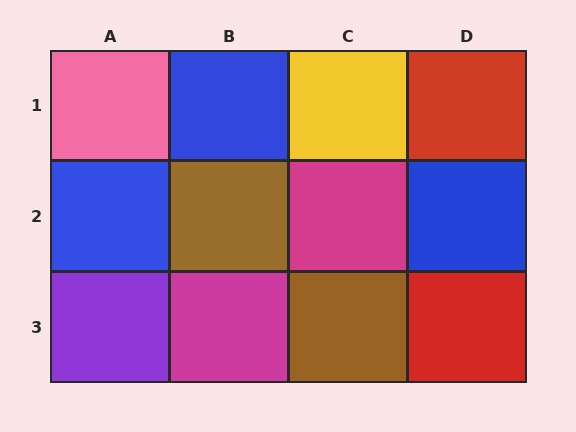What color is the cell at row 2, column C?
Magenta.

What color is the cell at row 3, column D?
Red.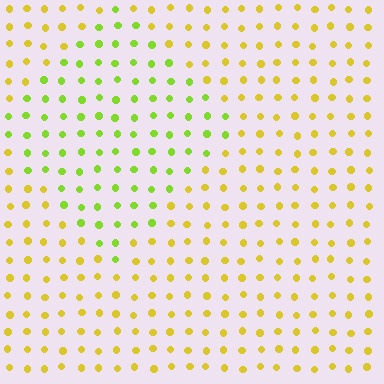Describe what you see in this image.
The image is filled with small yellow elements in a uniform arrangement. A diamond-shaped region is visible where the elements are tinted to a slightly different hue, forming a subtle color boundary.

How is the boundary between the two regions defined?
The boundary is defined purely by a slight shift in hue (about 38 degrees). Spacing, size, and orientation are identical on both sides.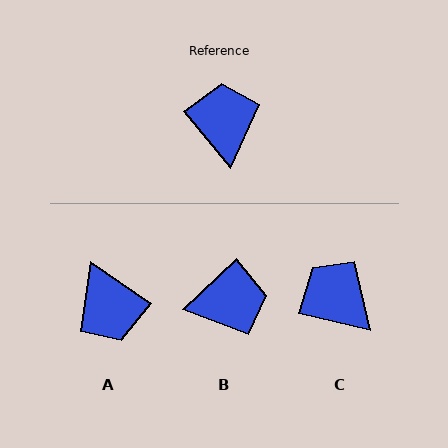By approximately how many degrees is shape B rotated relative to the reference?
Approximately 86 degrees clockwise.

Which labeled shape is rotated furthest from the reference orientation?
A, about 164 degrees away.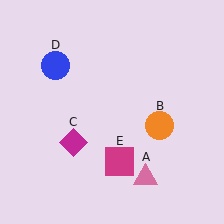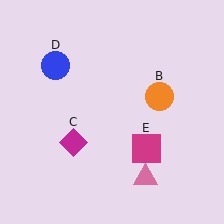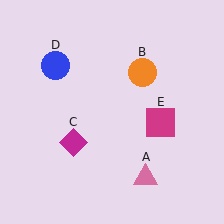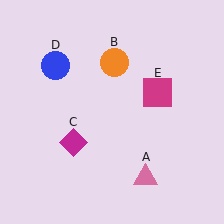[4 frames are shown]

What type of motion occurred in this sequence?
The orange circle (object B), magenta square (object E) rotated counterclockwise around the center of the scene.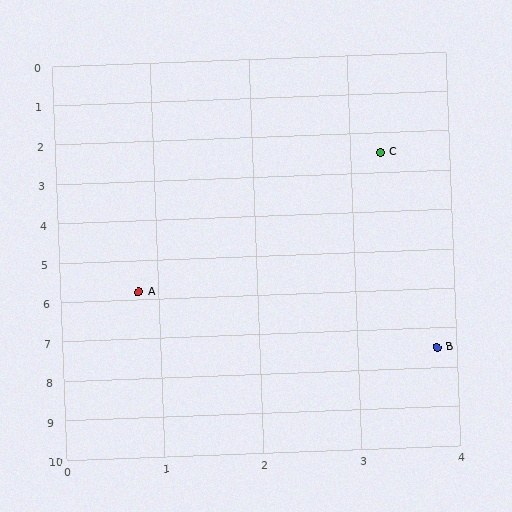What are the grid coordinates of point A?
Point A is at approximately (0.8, 5.8).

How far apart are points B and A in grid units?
Points B and A are about 3.4 grid units apart.